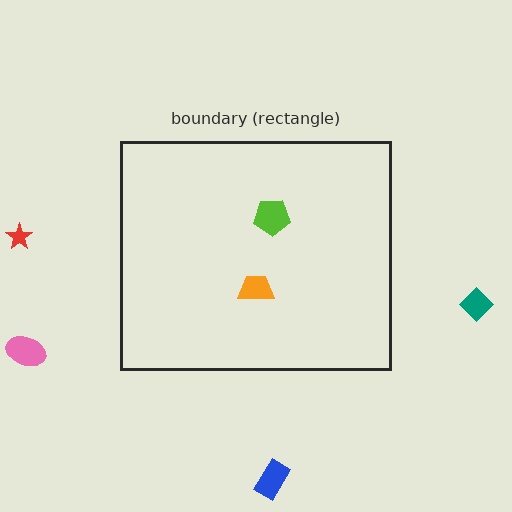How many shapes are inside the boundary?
2 inside, 4 outside.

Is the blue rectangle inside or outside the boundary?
Outside.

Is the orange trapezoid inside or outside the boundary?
Inside.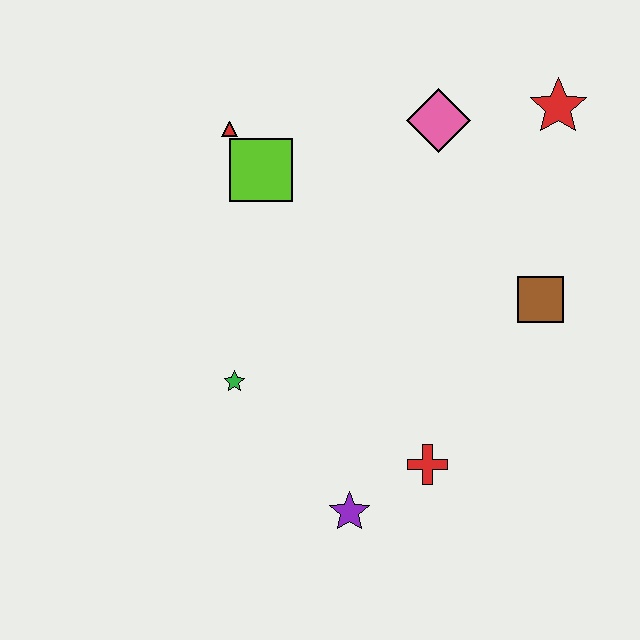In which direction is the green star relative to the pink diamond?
The green star is below the pink diamond.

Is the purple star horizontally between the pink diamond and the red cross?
No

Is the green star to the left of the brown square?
Yes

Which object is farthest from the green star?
The red star is farthest from the green star.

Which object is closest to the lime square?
The red triangle is closest to the lime square.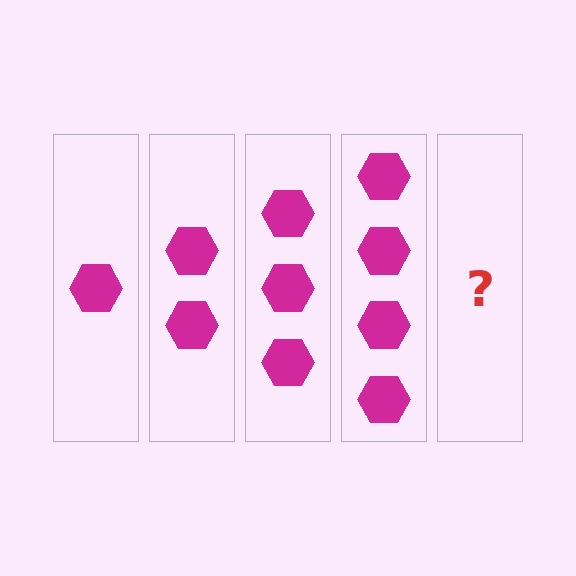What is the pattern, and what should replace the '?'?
The pattern is that each step adds one more hexagon. The '?' should be 5 hexagons.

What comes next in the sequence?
The next element should be 5 hexagons.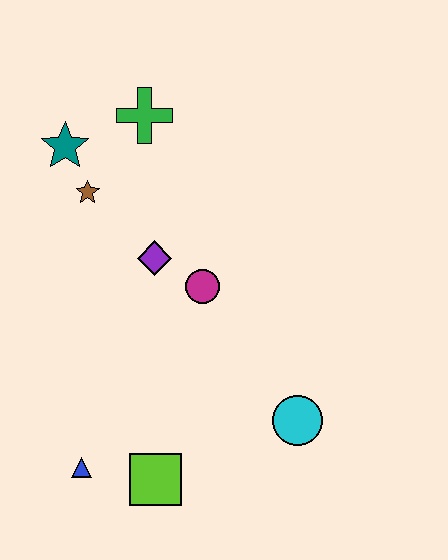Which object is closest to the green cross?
The teal star is closest to the green cross.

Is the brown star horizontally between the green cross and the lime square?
No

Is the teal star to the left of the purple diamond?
Yes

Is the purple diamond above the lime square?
Yes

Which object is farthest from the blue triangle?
The green cross is farthest from the blue triangle.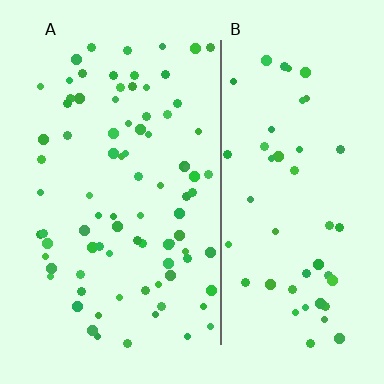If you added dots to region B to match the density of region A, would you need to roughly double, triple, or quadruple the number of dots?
Approximately double.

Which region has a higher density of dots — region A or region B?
A (the left).